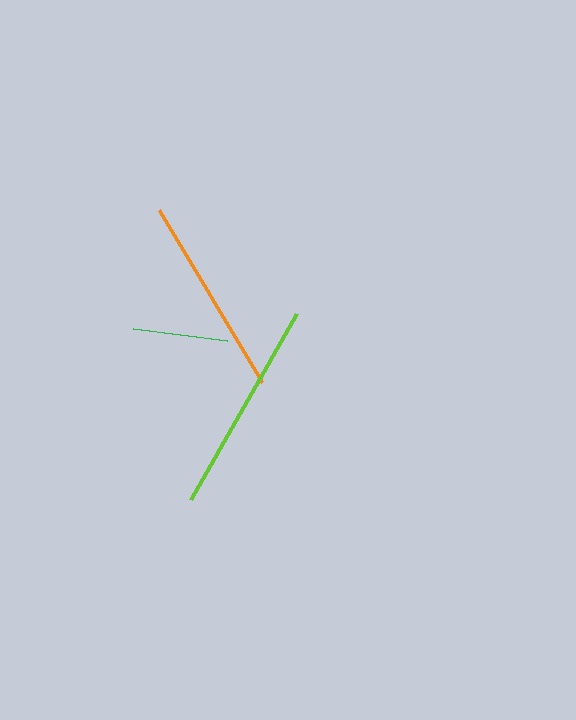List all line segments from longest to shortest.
From longest to shortest: lime, orange, green.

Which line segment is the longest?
The lime line is the longest at approximately 214 pixels.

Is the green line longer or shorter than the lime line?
The lime line is longer than the green line.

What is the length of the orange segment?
The orange segment is approximately 200 pixels long.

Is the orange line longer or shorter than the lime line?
The lime line is longer than the orange line.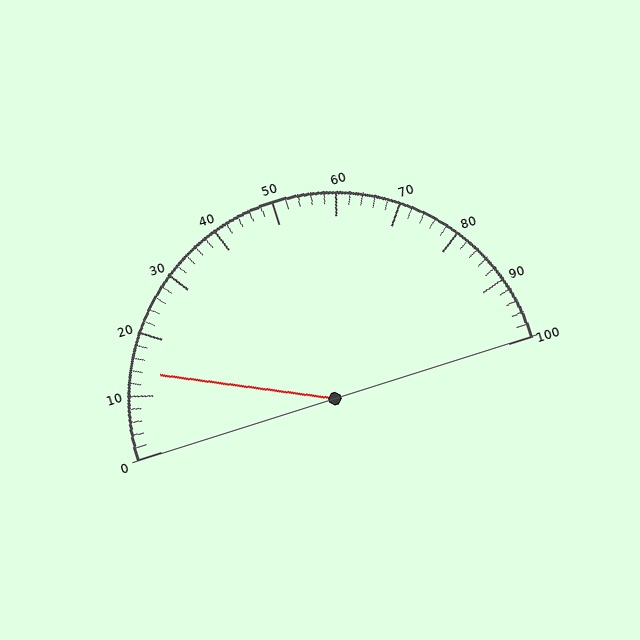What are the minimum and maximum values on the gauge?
The gauge ranges from 0 to 100.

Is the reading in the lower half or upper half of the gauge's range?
The reading is in the lower half of the range (0 to 100).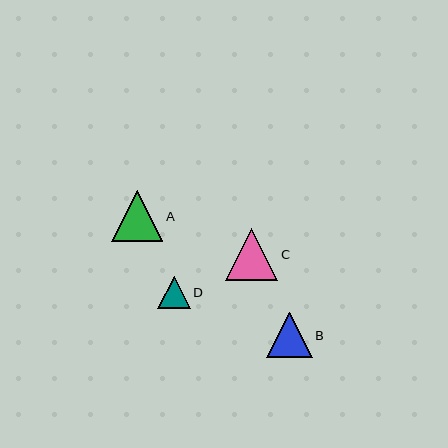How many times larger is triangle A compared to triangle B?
Triangle A is approximately 1.1 times the size of triangle B.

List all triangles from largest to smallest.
From largest to smallest: C, A, B, D.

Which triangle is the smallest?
Triangle D is the smallest with a size of approximately 32 pixels.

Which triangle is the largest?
Triangle C is the largest with a size of approximately 52 pixels.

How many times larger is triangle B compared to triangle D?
Triangle B is approximately 1.4 times the size of triangle D.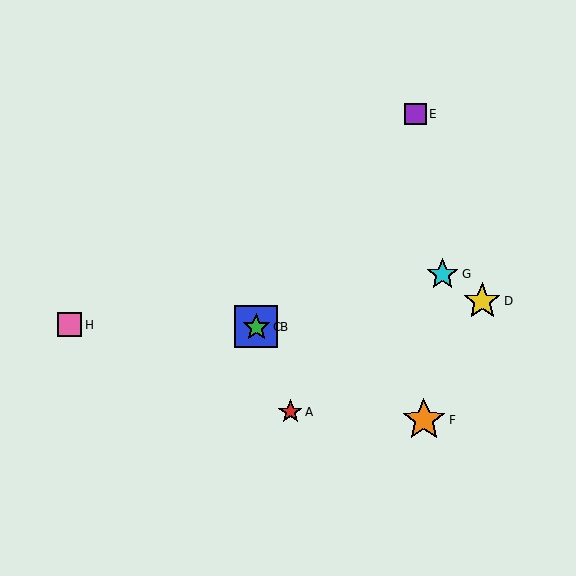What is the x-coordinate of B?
Object B is at x≈256.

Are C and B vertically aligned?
Yes, both are at x≈256.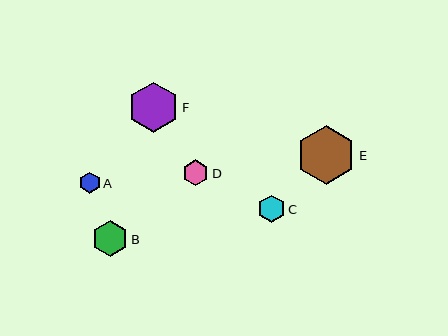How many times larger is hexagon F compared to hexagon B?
Hexagon F is approximately 1.4 times the size of hexagon B.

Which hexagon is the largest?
Hexagon E is the largest with a size of approximately 59 pixels.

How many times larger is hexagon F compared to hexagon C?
Hexagon F is approximately 1.8 times the size of hexagon C.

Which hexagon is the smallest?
Hexagon A is the smallest with a size of approximately 21 pixels.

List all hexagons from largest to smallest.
From largest to smallest: E, F, B, C, D, A.